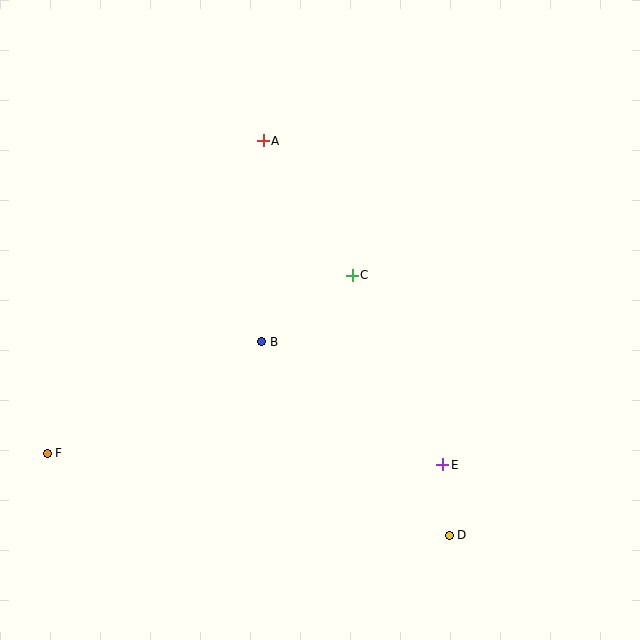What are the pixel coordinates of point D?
Point D is at (449, 535).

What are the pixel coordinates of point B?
Point B is at (262, 342).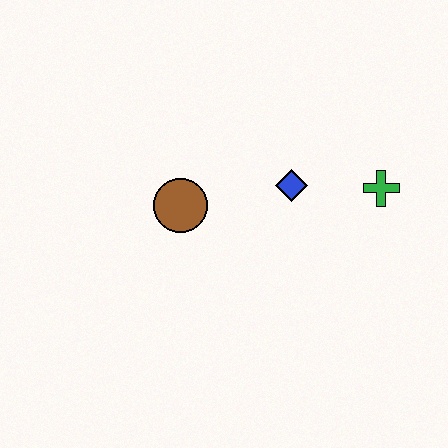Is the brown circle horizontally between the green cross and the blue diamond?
No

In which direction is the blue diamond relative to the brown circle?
The blue diamond is to the right of the brown circle.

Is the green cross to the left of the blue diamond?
No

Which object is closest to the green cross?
The blue diamond is closest to the green cross.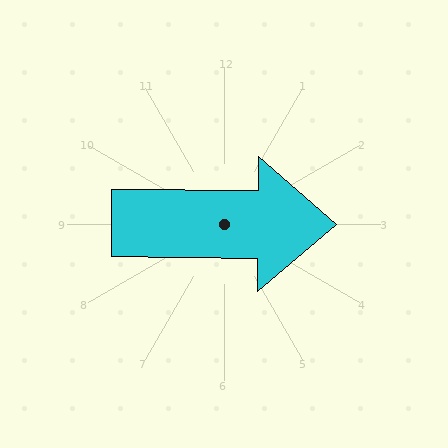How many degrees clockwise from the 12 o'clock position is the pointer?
Approximately 90 degrees.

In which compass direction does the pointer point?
East.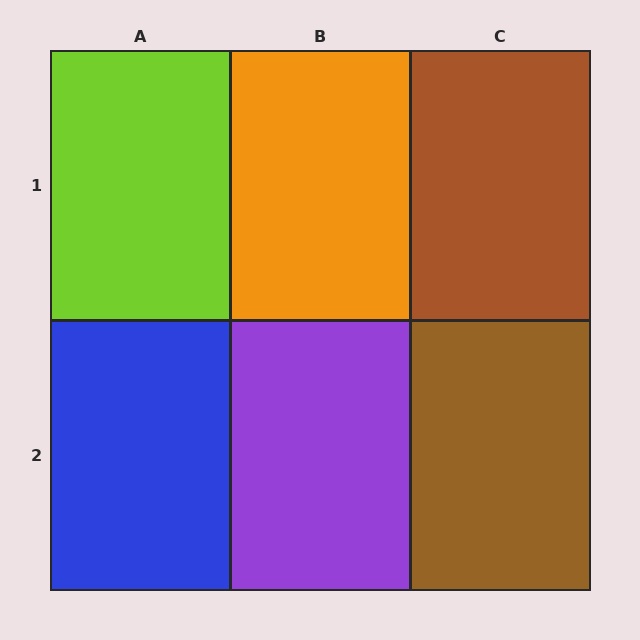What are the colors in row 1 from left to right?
Lime, orange, brown.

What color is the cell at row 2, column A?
Blue.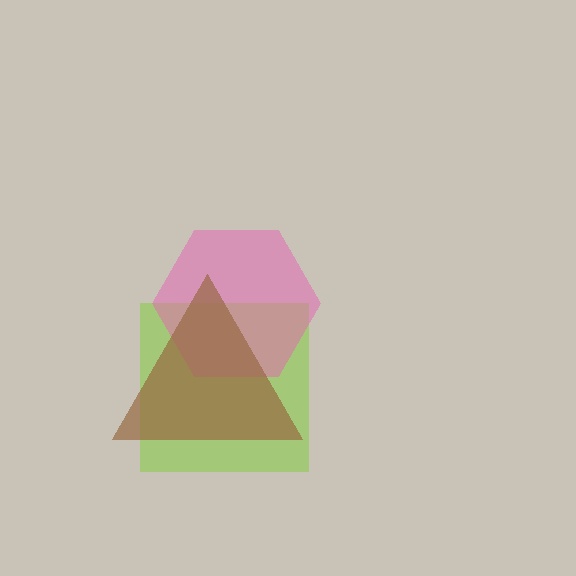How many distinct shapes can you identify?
There are 3 distinct shapes: a lime square, a pink hexagon, a brown triangle.